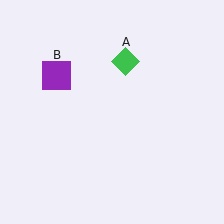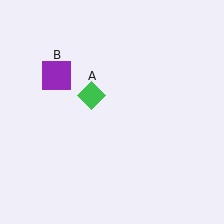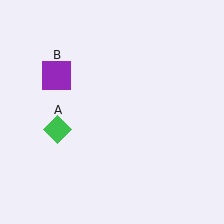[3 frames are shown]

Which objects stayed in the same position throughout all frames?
Purple square (object B) remained stationary.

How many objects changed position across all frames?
1 object changed position: green diamond (object A).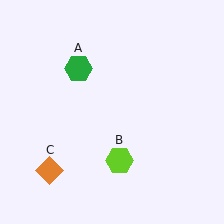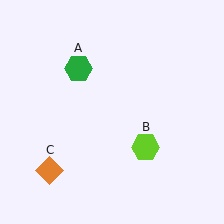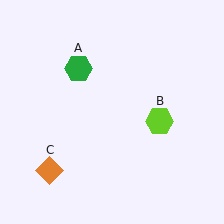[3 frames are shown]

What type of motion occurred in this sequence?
The lime hexagon (object B) rotated counterclockwise around the center of the scene.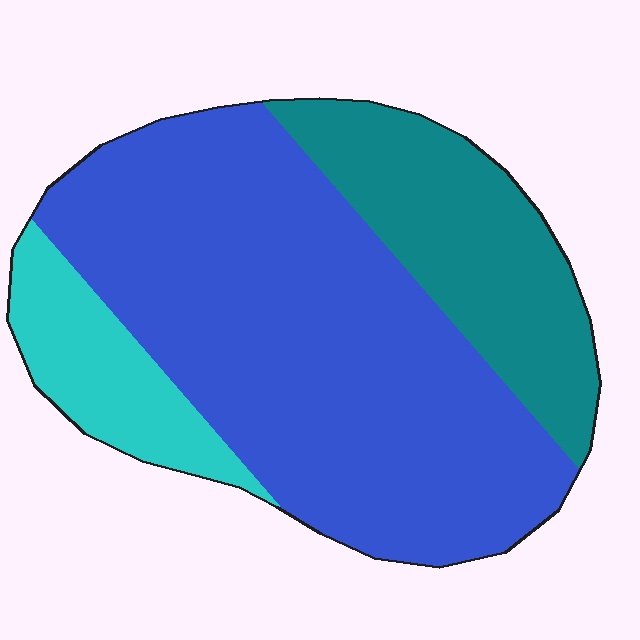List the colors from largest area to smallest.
From largest to smallest: blue, teal, cyan.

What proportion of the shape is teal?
Teal covers around 25% of the shape.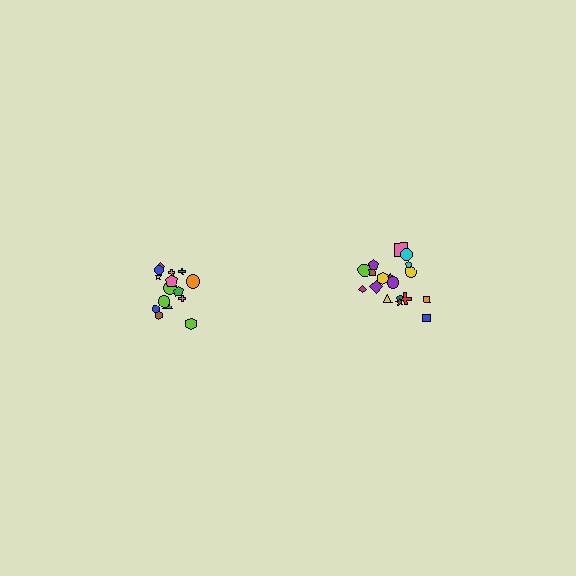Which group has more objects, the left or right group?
The right group.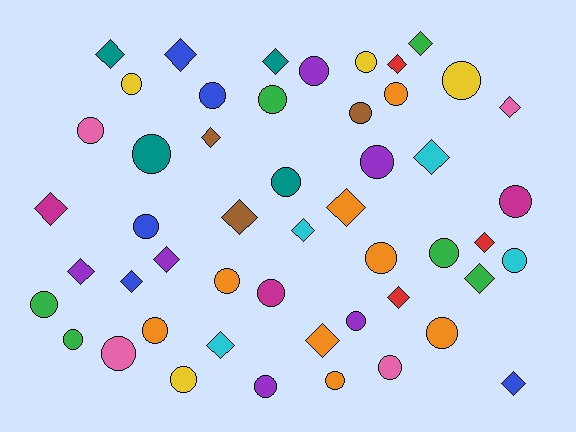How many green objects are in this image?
There are 6 green objects.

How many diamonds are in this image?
There are 21 diamonds.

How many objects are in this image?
There are 50 objects.